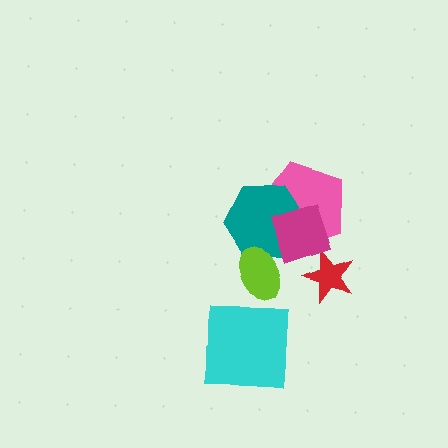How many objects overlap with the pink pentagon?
2 objects overlap with the pink pentagon.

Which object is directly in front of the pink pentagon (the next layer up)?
The teal hexagon is directly in front of the pink pentagon.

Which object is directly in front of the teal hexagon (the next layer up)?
The lime ellipse is directly in front of the teal hexagon.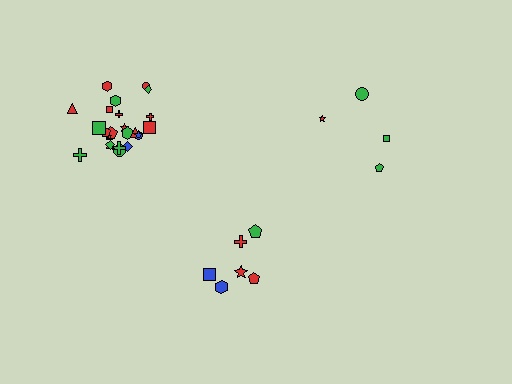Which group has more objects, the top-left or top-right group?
The top-left group.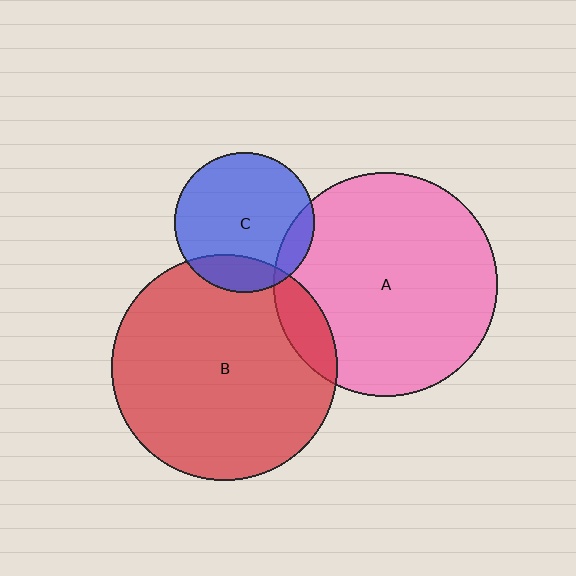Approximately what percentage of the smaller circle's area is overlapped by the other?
Approximately 10%.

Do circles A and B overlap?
Yes.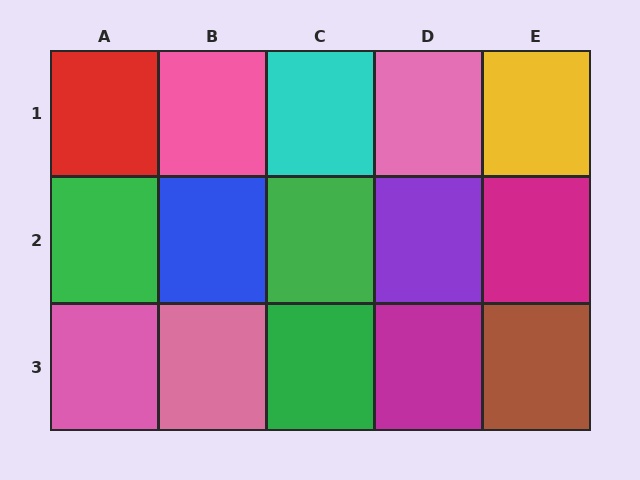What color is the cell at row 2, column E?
Magenta.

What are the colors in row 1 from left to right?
Red, pink, cyan, pink, yellow.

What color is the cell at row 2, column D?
Purple.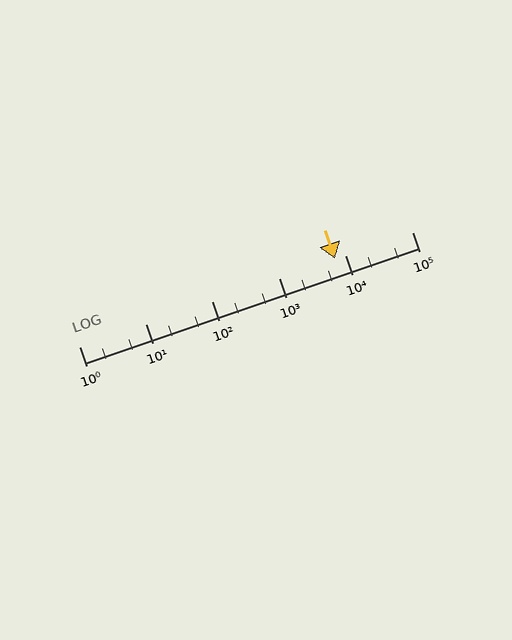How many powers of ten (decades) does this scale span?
The scale spans 5 decades, from 1 to 100000.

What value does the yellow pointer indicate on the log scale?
The pointer indicates approximately 7000.